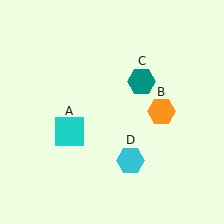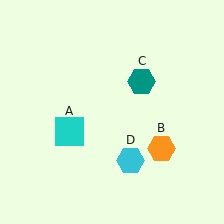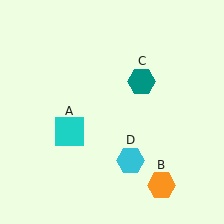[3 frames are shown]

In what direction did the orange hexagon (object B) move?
The orange hexagon (object B) moved down.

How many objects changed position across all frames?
1 object changed position: orange hexagon (object B).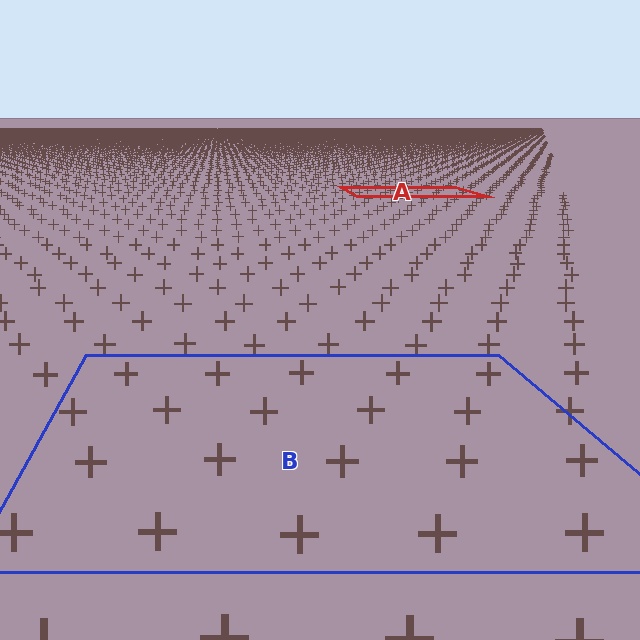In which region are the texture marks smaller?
The texture marks are smaller in region A, because it is farther away.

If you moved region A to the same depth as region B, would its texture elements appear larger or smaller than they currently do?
They would appear larger. At a closer depth, the same texture elements are projected at a bigger on-screen size.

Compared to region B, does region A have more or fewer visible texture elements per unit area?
Region A has more texture elements per unit area — they are packed more densely because it is farther away.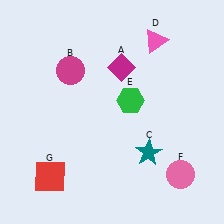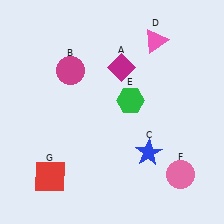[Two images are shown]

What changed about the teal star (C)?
In Image 1, C is teal. In Image 2, it changed to blue.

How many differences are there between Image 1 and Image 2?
There is 1 difference between the two images.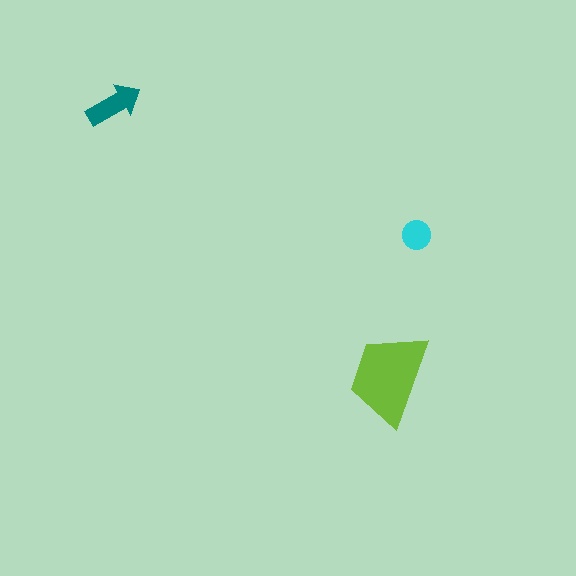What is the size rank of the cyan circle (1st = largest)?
3rd.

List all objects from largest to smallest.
The lime trapezoid, the teal arrow, the cyan circle.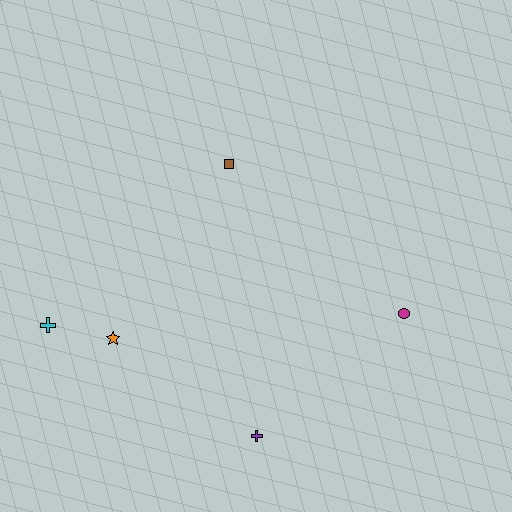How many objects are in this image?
There are 5 objects.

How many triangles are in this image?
There are no triangles.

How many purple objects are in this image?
There is 1 purple object.